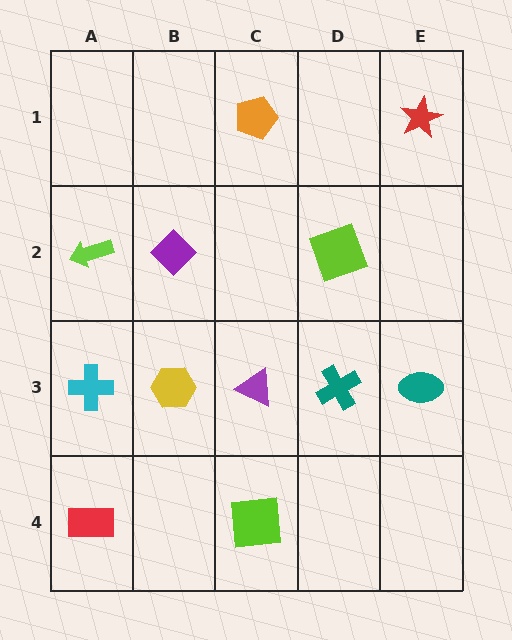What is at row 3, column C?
A purple triangle.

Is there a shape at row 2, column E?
No, that cell is empty.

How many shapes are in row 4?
2 shapes.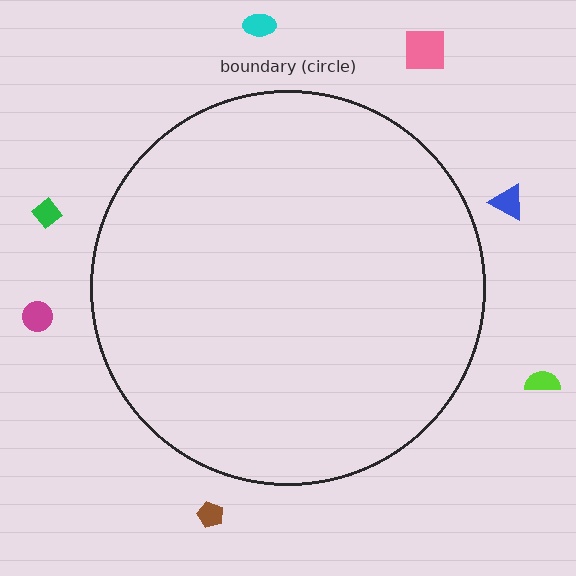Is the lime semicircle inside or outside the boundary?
Outside.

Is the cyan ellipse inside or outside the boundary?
Outside.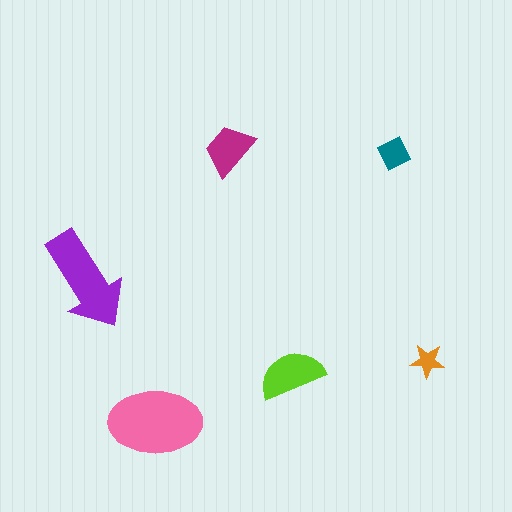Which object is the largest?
The pink ellipse.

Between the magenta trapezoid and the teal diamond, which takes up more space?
The magenta trapezoid.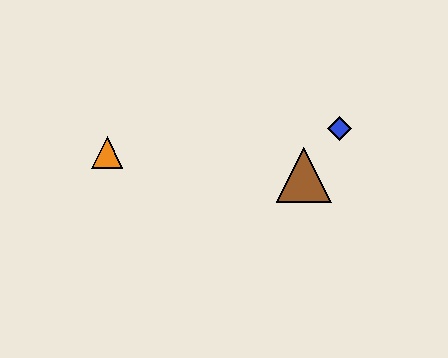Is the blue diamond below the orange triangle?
No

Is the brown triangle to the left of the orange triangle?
No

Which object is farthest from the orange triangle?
The blue diamond is farthest from the orange triangle.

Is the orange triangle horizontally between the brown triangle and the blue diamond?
No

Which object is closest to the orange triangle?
The brown triangle is closest to the orange triangle.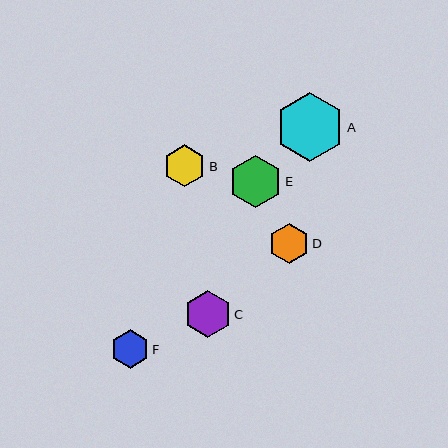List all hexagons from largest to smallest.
From largest to smallest: A, E, C, B, D, F.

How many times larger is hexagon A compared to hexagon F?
Hexagon A is approximately 1.8 times the size of hexagon F.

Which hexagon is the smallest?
Hexagon F is the smallest with a size of approximately 39 pixels.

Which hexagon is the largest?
Hexagon A is the largest with a size of approximately 68 pixels.